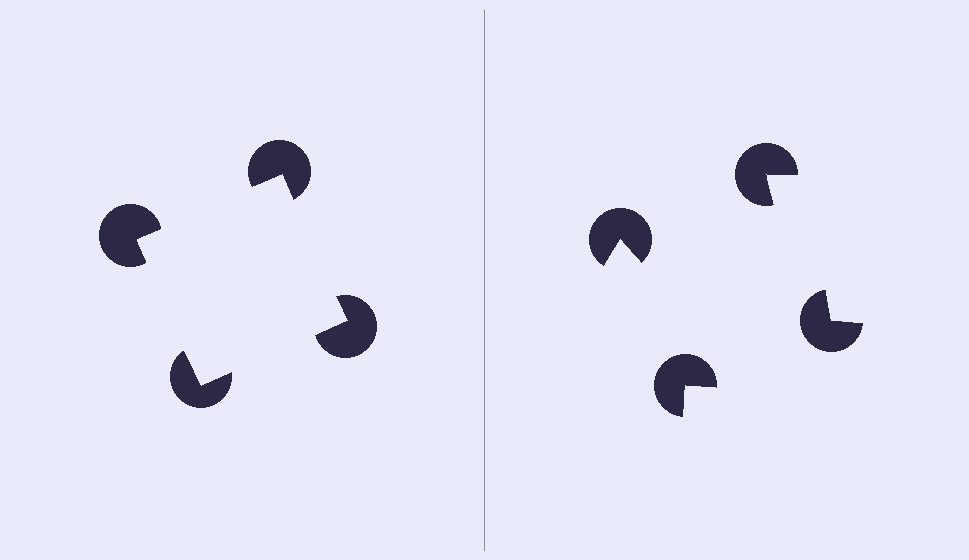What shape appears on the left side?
An illusory square.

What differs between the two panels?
The pac-man discs are positioned identically on both sides; only the wedge orientations differ. On the left they align to a square; on the right they are misaligned.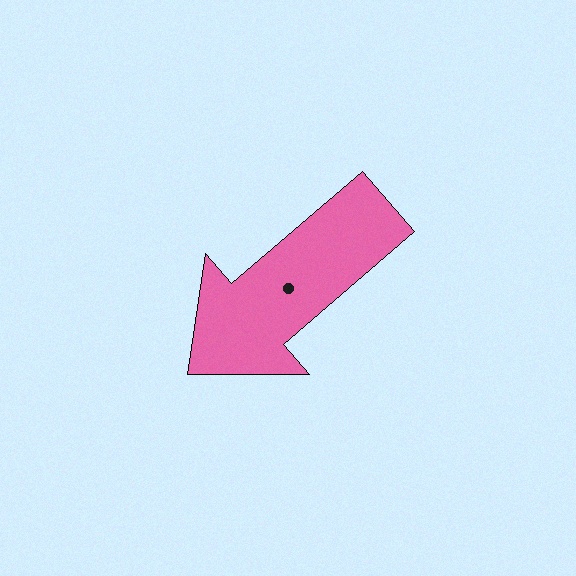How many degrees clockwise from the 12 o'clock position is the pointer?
Approximately 229 degrees.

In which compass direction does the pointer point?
Southwest.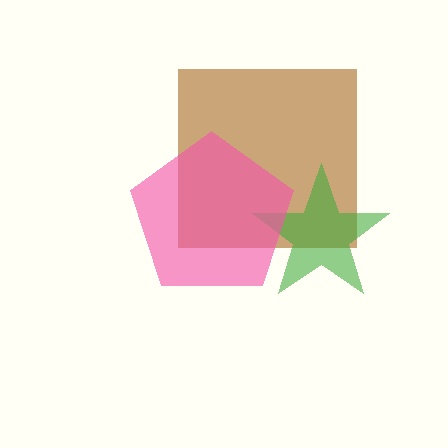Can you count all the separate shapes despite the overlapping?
Yes, there are 3 separate shapes.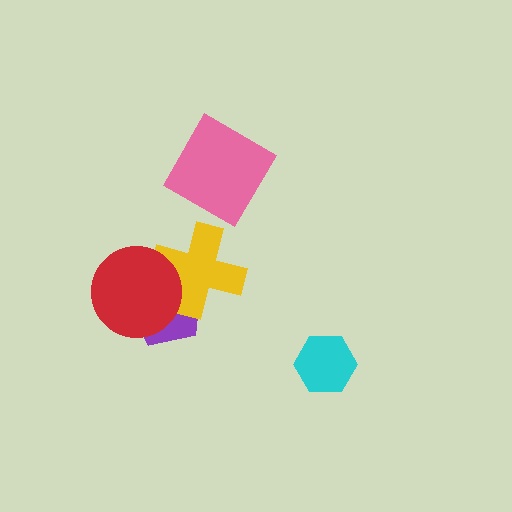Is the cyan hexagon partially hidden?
No, no other shape covers it.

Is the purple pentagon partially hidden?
Yes, it is partially covered by another shape.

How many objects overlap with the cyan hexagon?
0 objects overlap with the cyan hexagon.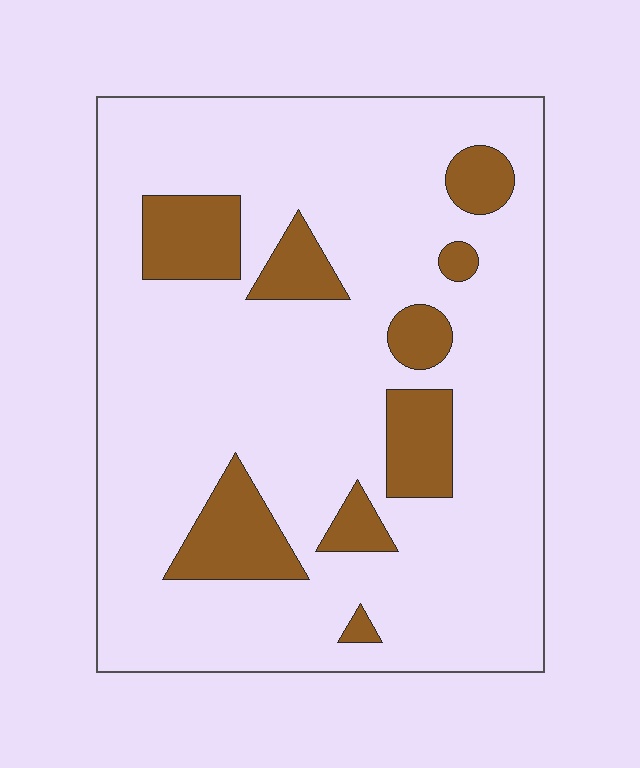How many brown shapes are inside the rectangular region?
9.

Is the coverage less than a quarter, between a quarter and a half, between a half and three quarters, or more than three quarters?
Less than a quarter.